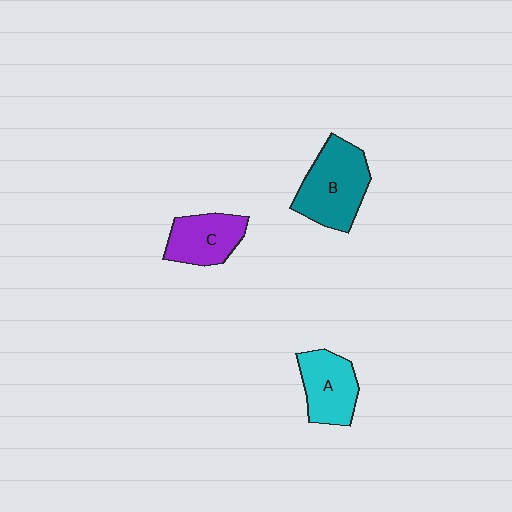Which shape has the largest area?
Shape B (teal).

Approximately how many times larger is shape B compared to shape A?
Approximately 1.4 times.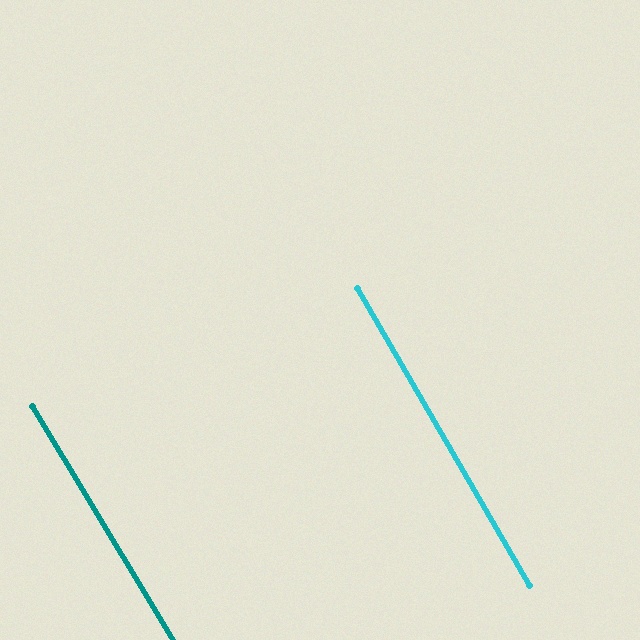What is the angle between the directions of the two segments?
Approximately 1 degree.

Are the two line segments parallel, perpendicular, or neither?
Parallel — their directions differ by only 0.8°.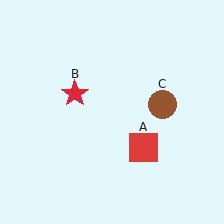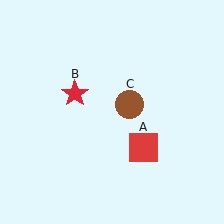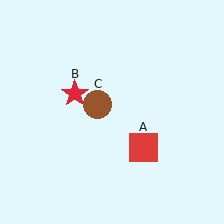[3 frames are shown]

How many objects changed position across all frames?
1 object changed position: brown circle (object C).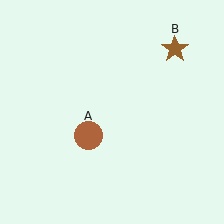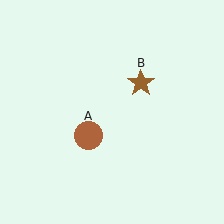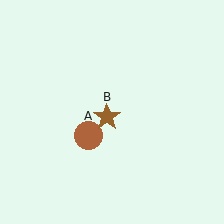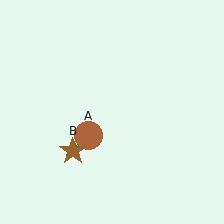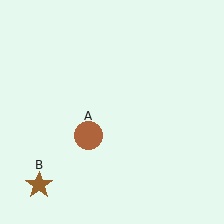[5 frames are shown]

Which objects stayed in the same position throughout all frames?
Brown circle (object A) remained stationary.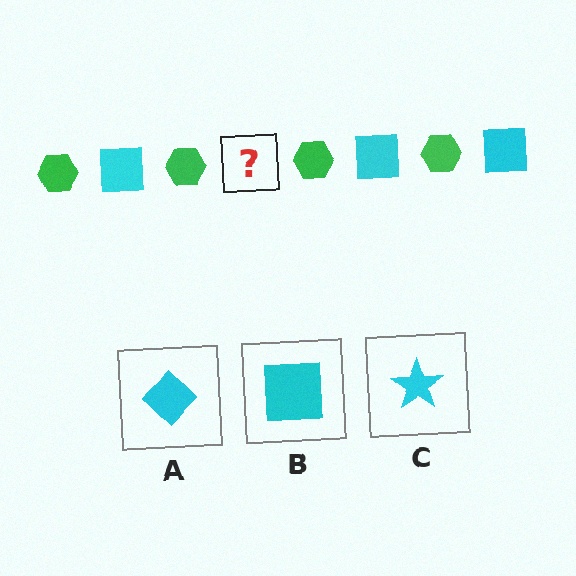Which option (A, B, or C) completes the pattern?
B.